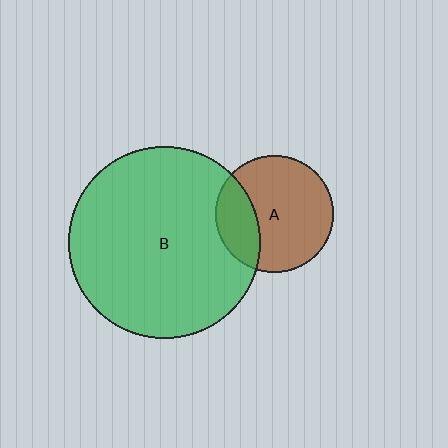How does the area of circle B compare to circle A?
Approximately 2.7 times.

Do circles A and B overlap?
Yes.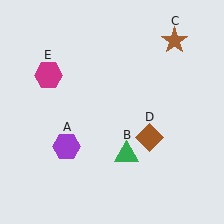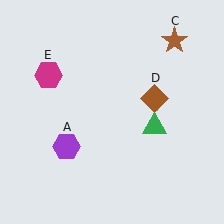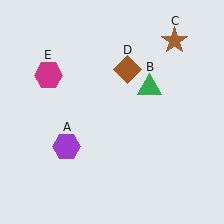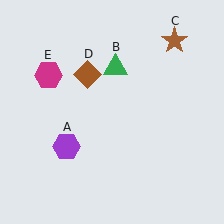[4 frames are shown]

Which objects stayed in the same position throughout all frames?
Purple hexagon (object A) and brown star (object C) and magenta hexagon (object E) remained stationary.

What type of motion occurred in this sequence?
The green triangle (object B), brown diamond (object D) rotated counterclockwise around the center of the scene.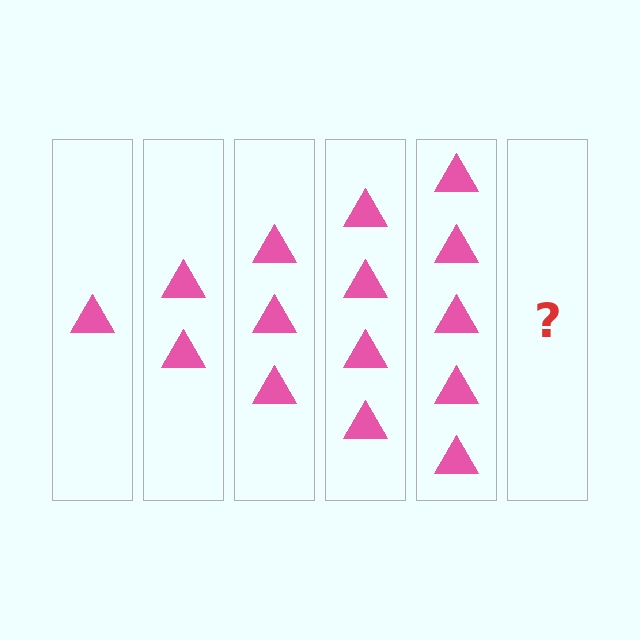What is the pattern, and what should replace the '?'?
The pattern is that each step adds one more triangle. The '?' should be 6 triangles.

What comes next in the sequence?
The next element should be 6 triangles.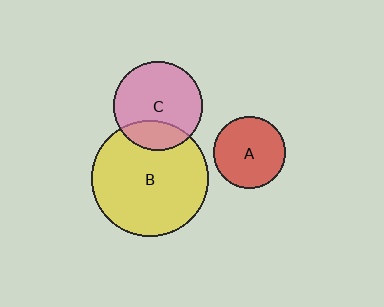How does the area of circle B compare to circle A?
Approximately 2.6 times.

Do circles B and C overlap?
Yes.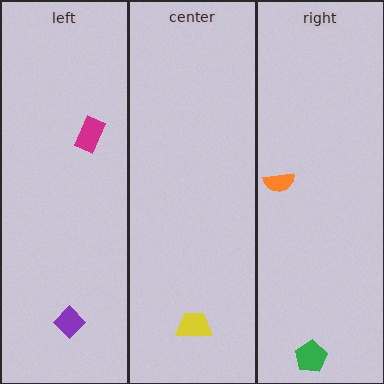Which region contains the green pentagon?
The right region.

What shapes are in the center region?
The yellow trapezoid.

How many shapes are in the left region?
2.